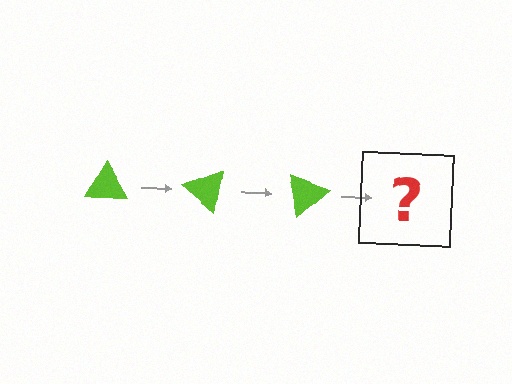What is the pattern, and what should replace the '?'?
The pattern is that the triangle rotates 40 degrees each step. The '?' should be a lime triangle rotated 120 degrees.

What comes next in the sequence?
The next element should be a lime triangle rotated 120 degrees.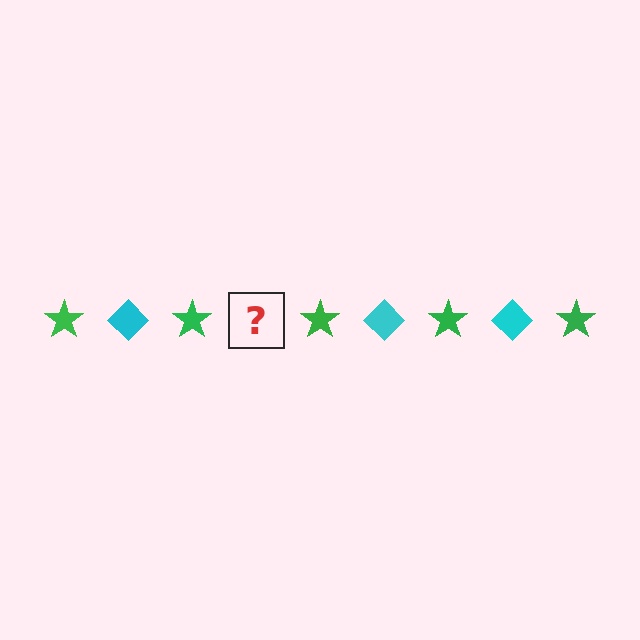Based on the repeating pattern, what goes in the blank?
The blank should be a cyan diamond.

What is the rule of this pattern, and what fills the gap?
The rule is that the pattern alternates between green star and cyan diamond. The gap should be filled with a cyan diamond.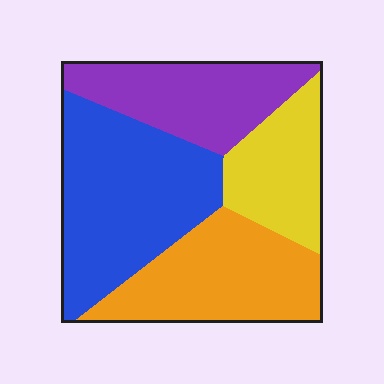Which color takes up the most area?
Blue, at roughly 35%.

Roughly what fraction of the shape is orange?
Orange takes up about one quarter (1/4) of the shape.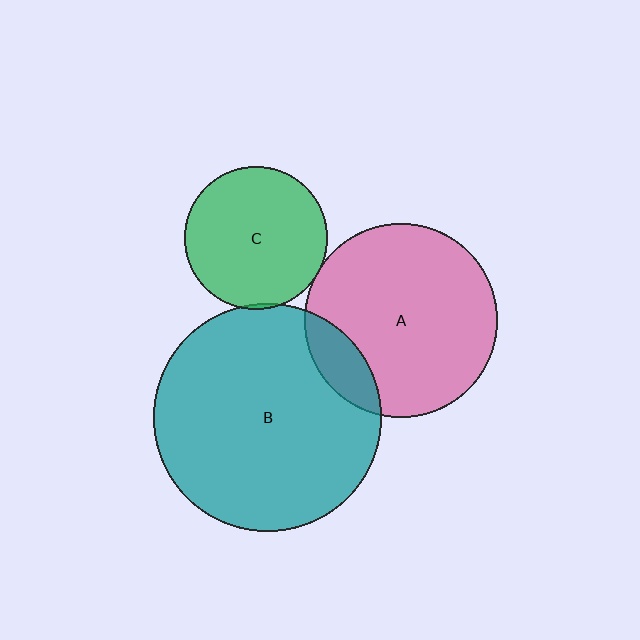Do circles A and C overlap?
Yes.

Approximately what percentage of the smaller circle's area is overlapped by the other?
Approximately 5%.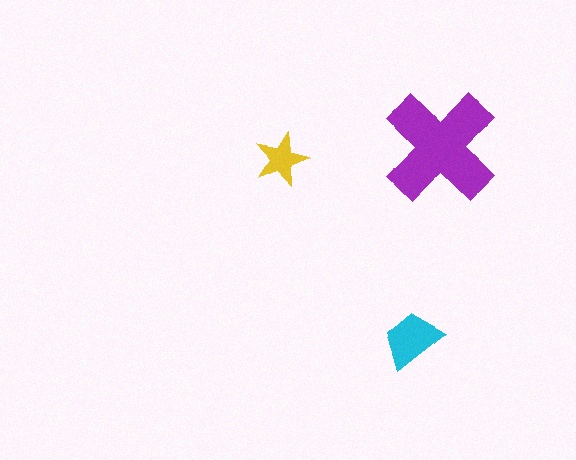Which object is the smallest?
The yellow star.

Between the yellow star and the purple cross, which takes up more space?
The purple cross.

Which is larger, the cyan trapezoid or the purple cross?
The purple cross.